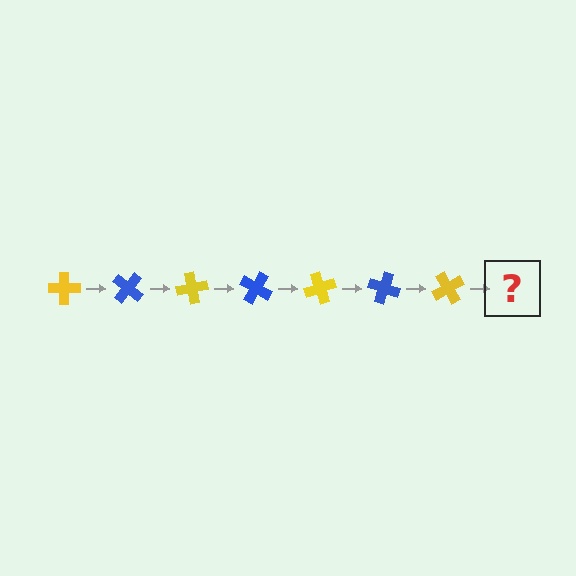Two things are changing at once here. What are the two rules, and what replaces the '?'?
The two rules are that it rotates 40 degrees each step and the color cycles through yellow and blue. The '?' should be a blue cross, rotated 280 degrees from the start.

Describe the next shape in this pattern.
It should be a blue cross, rotated 280 degrees from the start.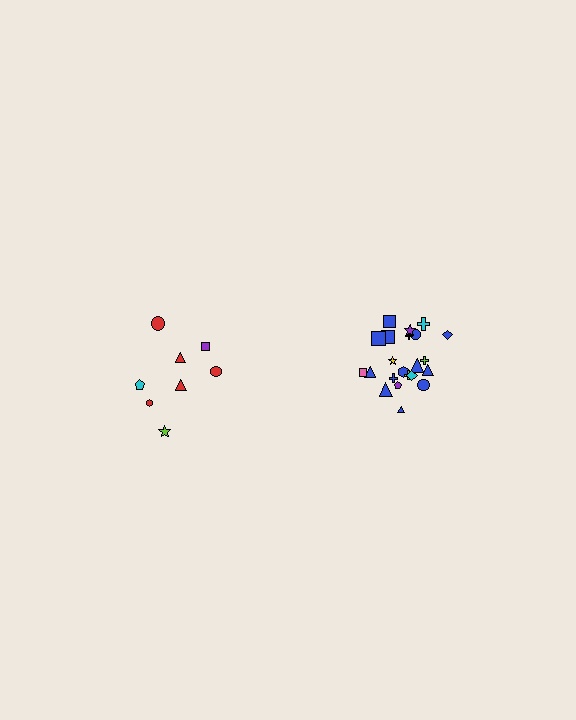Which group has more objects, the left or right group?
The right group.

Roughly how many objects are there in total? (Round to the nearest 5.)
Roughly 30 objects in total.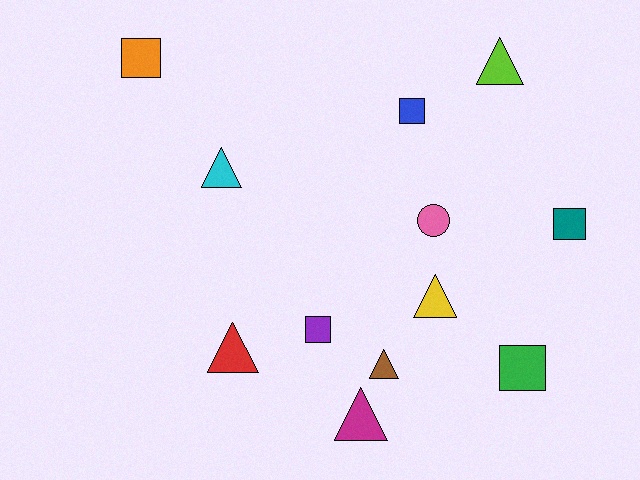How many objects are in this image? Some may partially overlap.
There are 12 objects.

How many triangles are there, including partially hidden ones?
There are 6 triangles.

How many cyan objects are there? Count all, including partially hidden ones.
There is 1 cyan object.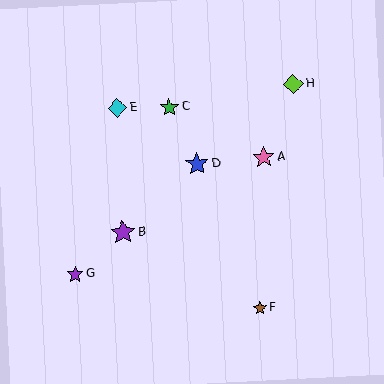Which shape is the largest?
The purple star (labeled B) is the largest.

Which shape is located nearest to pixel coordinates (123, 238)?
The purple star (labeled B) at (123, 232) is nearest to that location.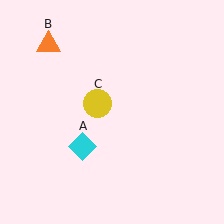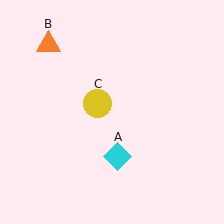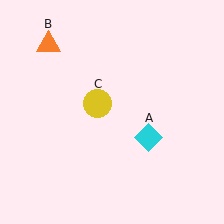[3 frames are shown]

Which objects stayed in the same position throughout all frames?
Orange triangle (object B) and yellow circle (object C) remained stationary.